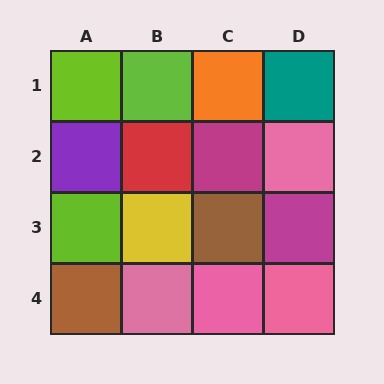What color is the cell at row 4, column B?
Pink.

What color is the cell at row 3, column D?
Magenta.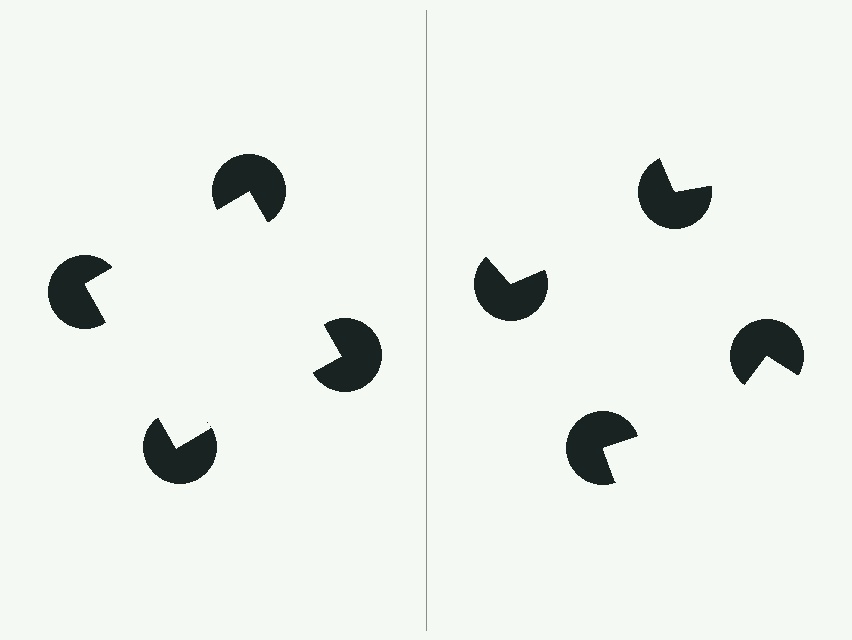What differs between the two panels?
The pac-man discs are positioned identically on both sides; only the wedge orientations differ. On the left they align to a square; on the right they are misaligned.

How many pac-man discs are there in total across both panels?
8 — 4 on each side.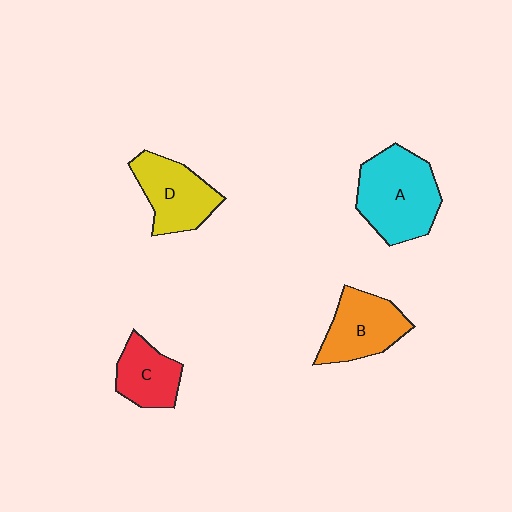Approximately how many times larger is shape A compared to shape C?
Approximately 1.8 times.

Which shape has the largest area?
Shape A (cyan).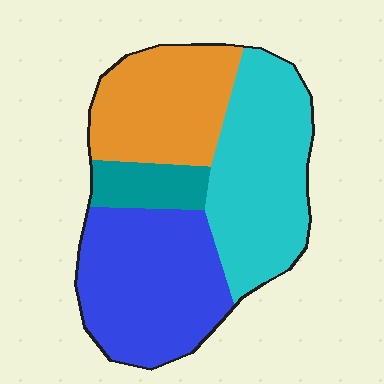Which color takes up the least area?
Teal, at roughly 10%.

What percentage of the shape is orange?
Orange covers 25% of the shape.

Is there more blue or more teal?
Blue.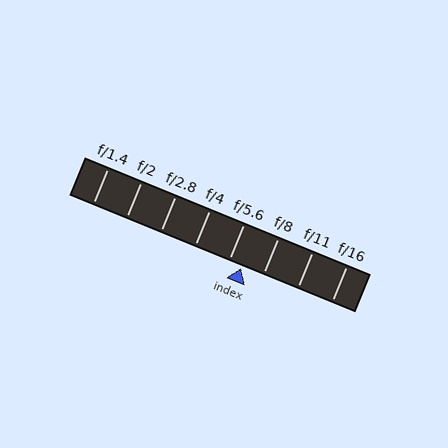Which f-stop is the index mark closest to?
The index mark is closest to f/5.6.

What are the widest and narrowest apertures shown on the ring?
The widest aperture shown is f/1.4 and the narrowest is f/16.